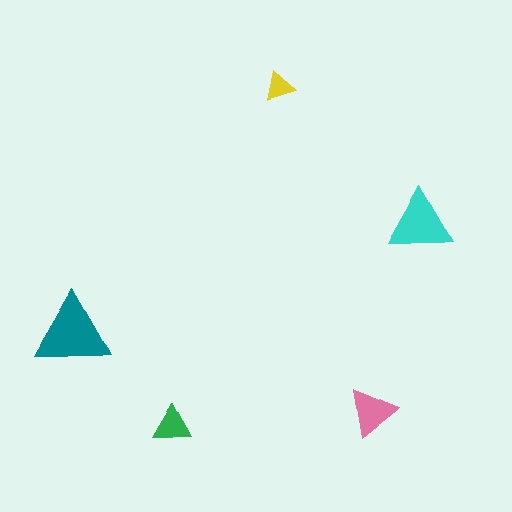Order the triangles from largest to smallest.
the teal one, the cyan one, the pink one, the green one, the yellow one.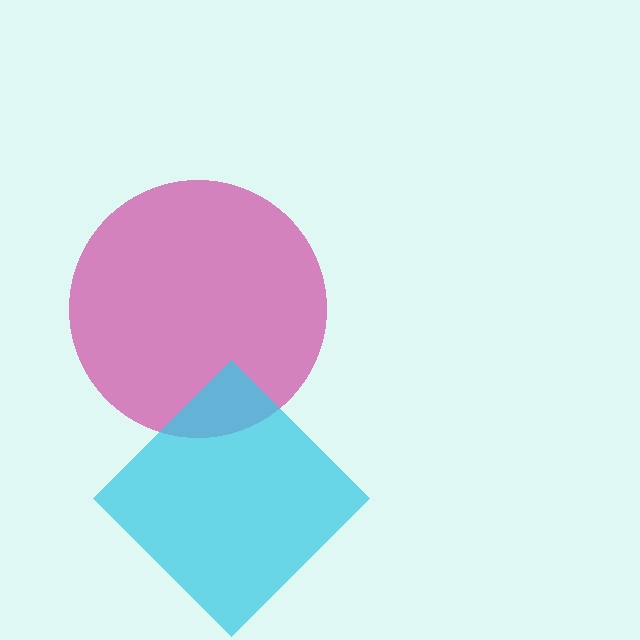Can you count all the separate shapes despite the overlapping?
Yes, there are 2 separate shapes.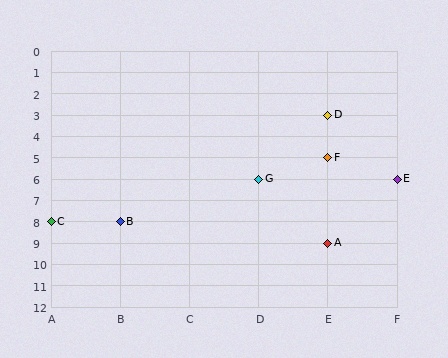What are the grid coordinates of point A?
Point A is at grid coordinates (E, 9).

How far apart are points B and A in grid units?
Points B and A are 3 columns and 1 row apart (about 3.2 grid units diagonally).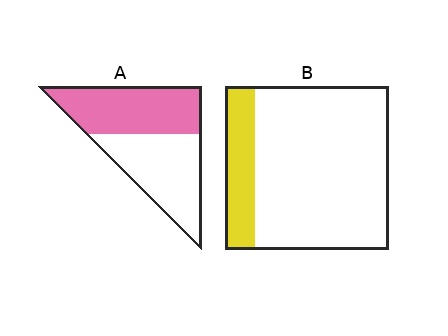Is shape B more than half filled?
No.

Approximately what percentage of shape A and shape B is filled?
A is approximately 50% and B is approximately 20%.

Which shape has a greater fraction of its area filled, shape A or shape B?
Shape A.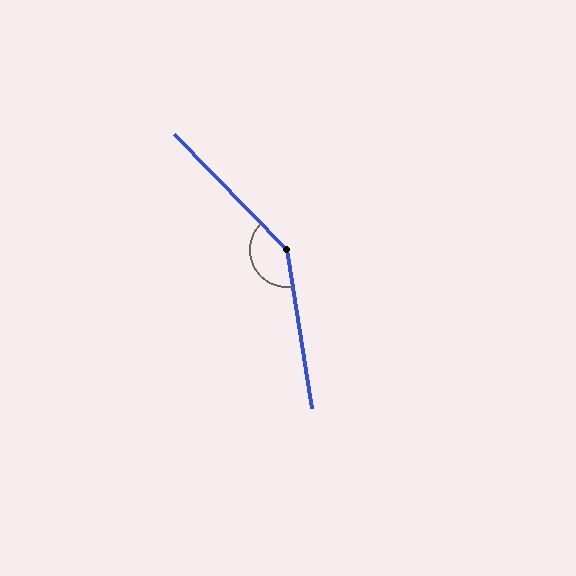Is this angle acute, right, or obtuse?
It is obtuse.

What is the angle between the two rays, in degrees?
Approximately 145 degrees.